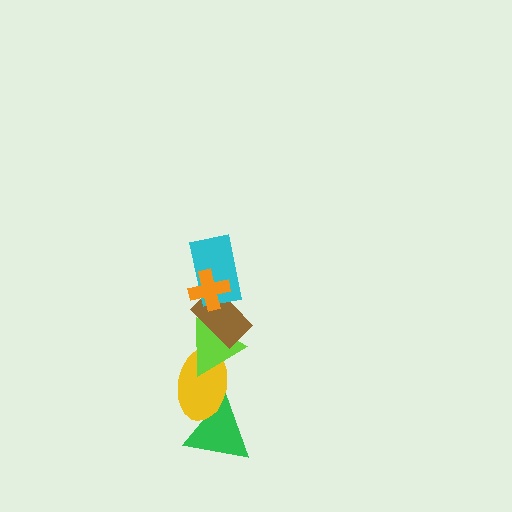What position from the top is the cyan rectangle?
The cyan rectangle is 2nd from the top.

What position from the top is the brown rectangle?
The brown rectangle is 3rd from the top.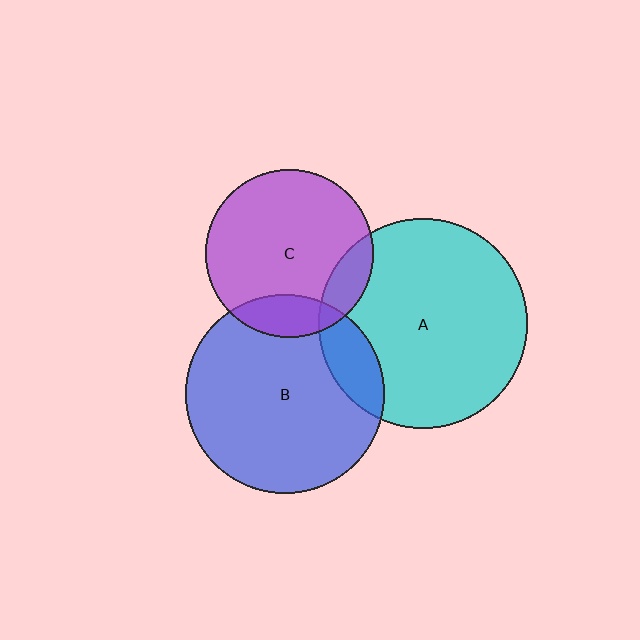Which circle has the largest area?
Circle A (cyan).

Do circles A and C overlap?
Yes.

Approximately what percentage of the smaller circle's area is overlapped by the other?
Approximately 15%.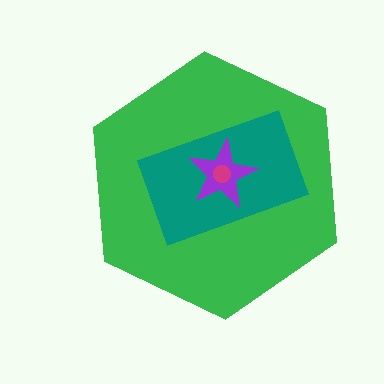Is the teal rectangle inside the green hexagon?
Yes.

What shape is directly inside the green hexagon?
The teal rectangle.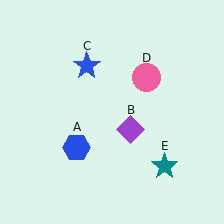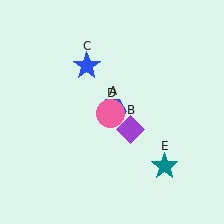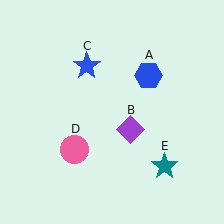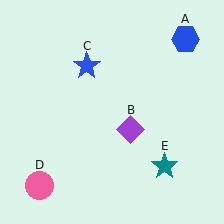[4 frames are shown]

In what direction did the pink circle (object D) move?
The pink circle (object D) moved down and to the left.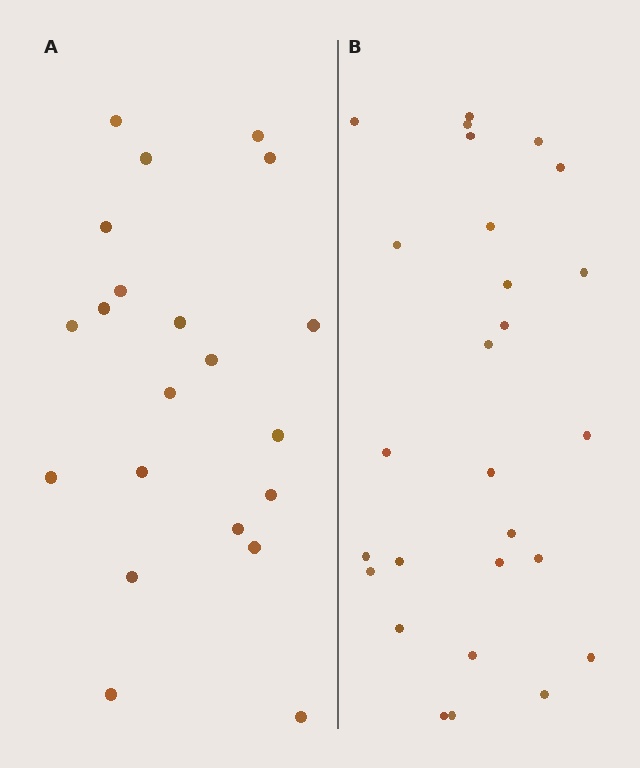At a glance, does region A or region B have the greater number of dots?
Region B (the right region) has more dots.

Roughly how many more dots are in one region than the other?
Region B has about 6 more dots than region A.